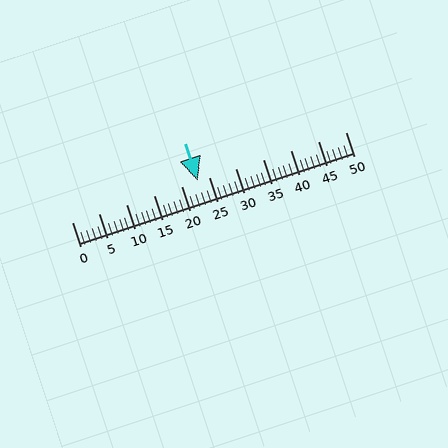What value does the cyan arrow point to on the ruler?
The cyan arrow points to approximately 23.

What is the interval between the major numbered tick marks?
The major tick marks are spaced 5 units apart.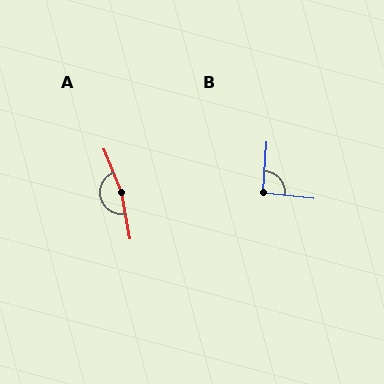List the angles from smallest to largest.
B (93°), A (169°).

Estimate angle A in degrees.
Approximately 169 degrees.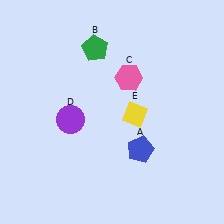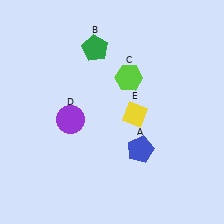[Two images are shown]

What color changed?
The hexagon (C) changed from pink in Image 1 to lime in Image 2.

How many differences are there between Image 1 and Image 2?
There is 1 difference between the two images.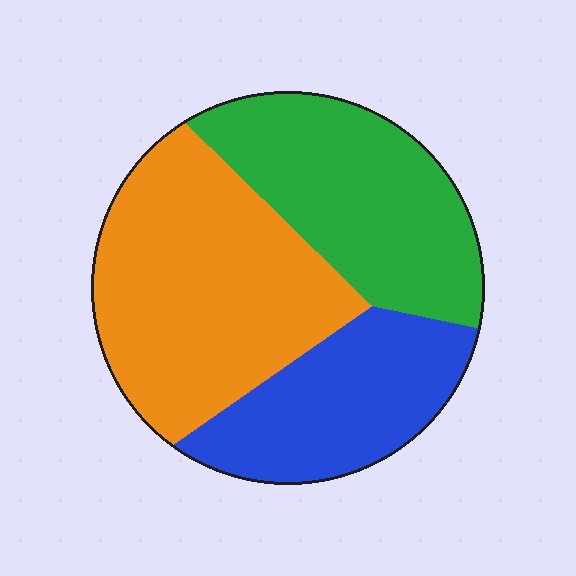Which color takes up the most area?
Orange, at roughly 40%.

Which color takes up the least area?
Blue, at roughly 25%.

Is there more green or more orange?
Orange.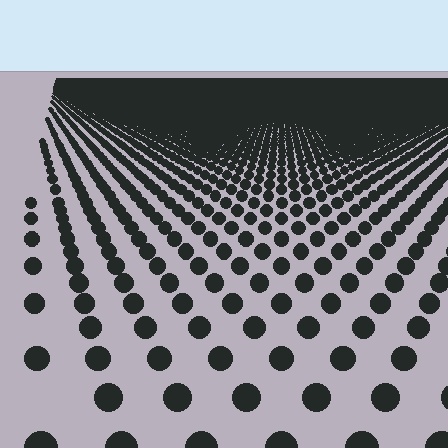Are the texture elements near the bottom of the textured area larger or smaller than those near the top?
Larger. Near the bottom, elements are closer to the viewer and appear at a bigger on-screen size.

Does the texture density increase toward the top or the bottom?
Density increases toward the top.